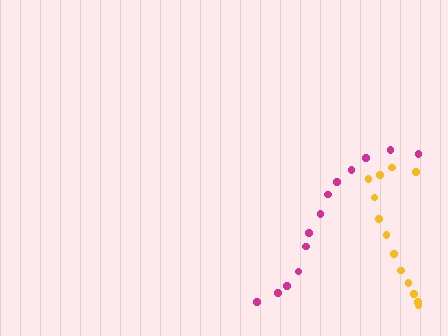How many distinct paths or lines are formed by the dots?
There are 2 distinct paths.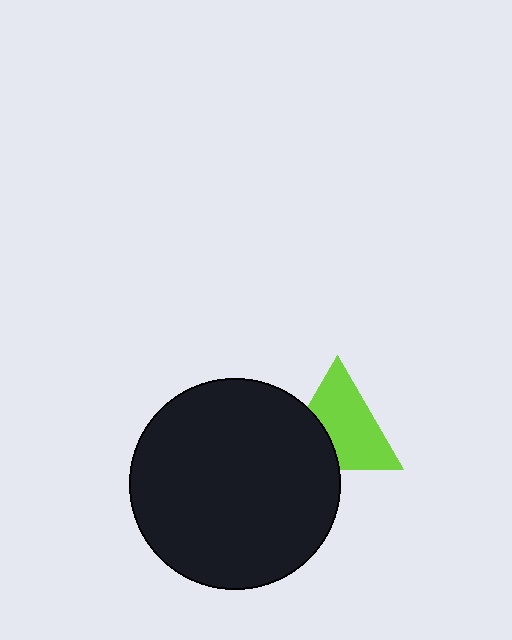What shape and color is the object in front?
The object in front is a black circle.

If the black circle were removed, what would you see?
You would see the complete lime triangle.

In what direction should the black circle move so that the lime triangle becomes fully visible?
The black circle should move left. That is the shortest direction to clear the overlap and leave the lime triangle fully visible.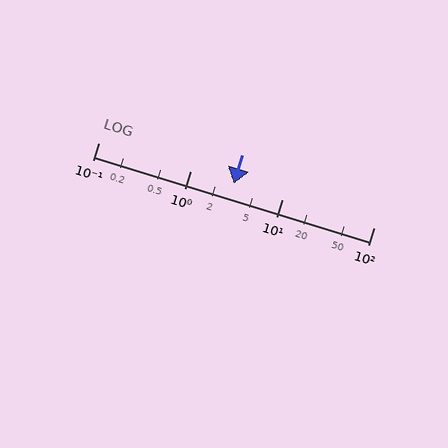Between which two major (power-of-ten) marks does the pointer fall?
The pointer is between 1 and 10.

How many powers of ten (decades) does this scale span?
The scale spans 3 decades, from 0.1 to 100.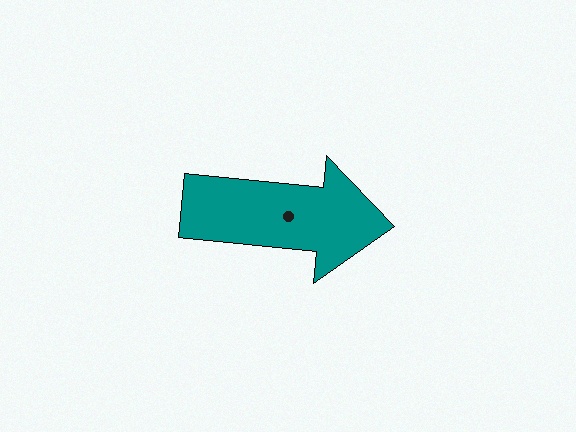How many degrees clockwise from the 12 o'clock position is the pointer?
Approximately 96 degrees.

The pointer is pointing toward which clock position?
Roughly 3 o'clock.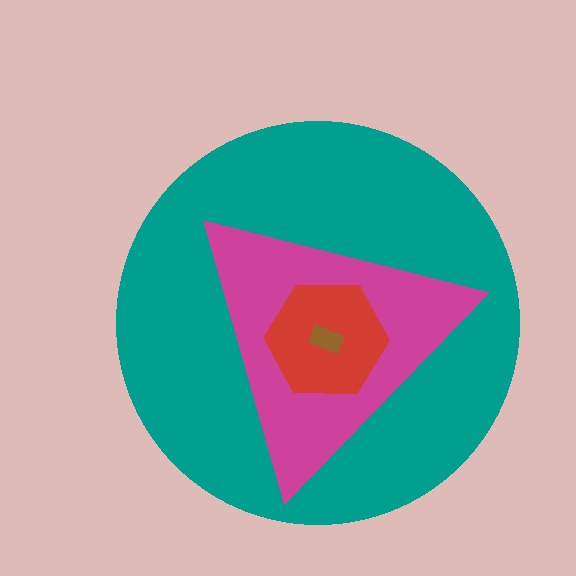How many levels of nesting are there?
4.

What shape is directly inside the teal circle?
The magenta triangle.